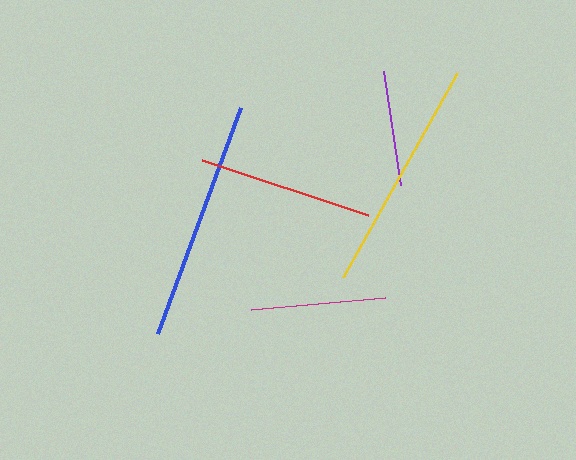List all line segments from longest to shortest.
From longest to shortest: blue, yellow, red, magenta, purple.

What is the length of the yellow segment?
The yellow segment is approximately 234 pixels long.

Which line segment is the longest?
The blue line is the longest at approximately 241 pixels.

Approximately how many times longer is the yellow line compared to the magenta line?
The yellow line is approximately 1.7 times the length of the magenta line.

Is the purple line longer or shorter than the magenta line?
The magenta line is longer than the purple line.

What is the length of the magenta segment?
The magenta segment is approximately 135 pixels long.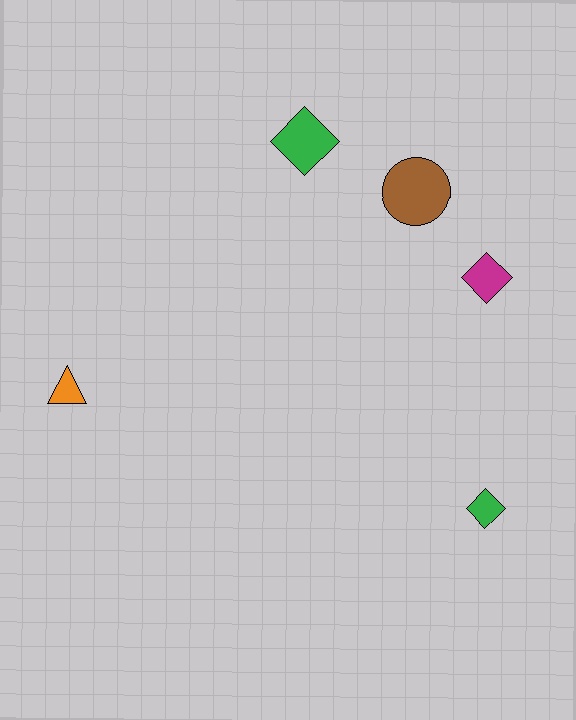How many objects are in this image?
There are 5 objects.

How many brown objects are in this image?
There is 1 brown object.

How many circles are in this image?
There is 1 circle.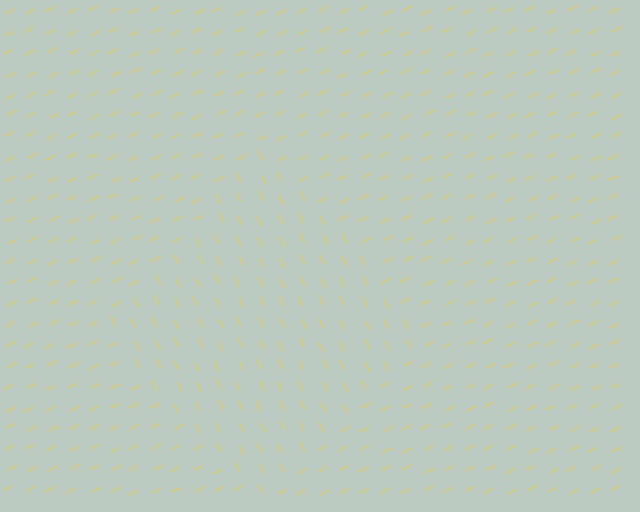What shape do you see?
I see a diamond.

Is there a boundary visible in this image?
Yes, there is a texture boundary formed by a change in line orientation.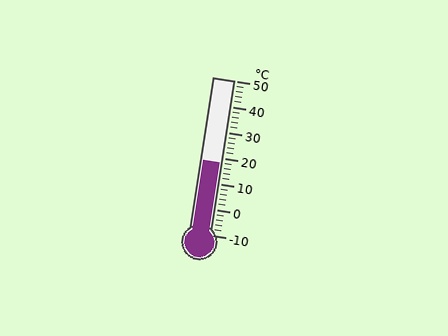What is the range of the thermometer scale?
The thermometer scale ranges from -10°C to 50°C.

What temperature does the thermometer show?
The thermometer shows approximately 18°C.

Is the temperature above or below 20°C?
The temperature is below 20°C.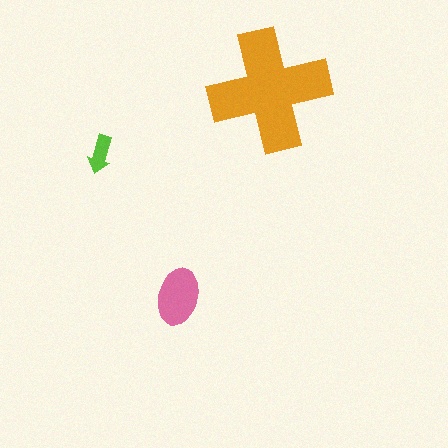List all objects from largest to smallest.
The orange cross, the pink ellipse, the lime arrow.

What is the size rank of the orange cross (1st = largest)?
1st.